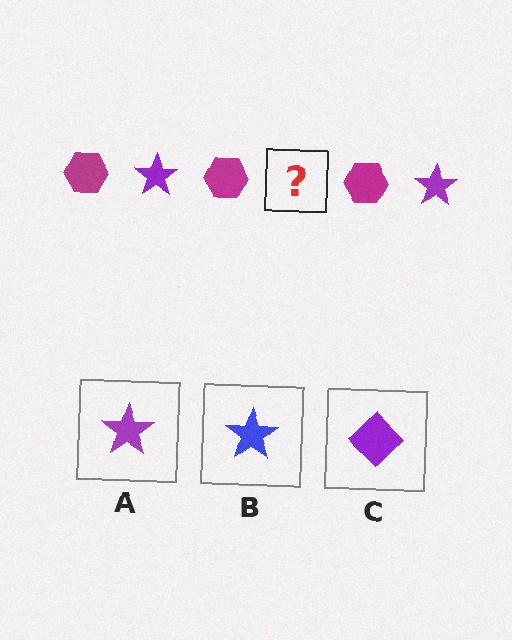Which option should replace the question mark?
Option A.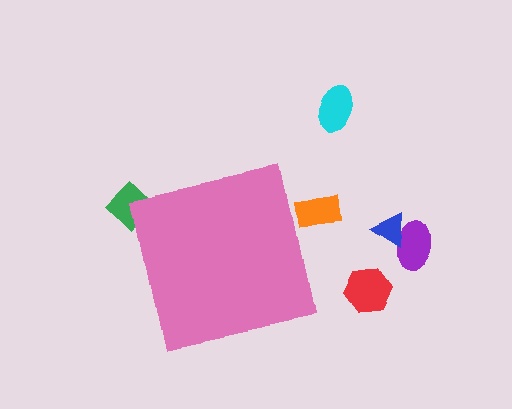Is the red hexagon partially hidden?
No, the red hexagon is fully visible.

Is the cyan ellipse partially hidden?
No, the cyan ellipse is fully visible.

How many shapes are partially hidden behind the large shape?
2 shapes are partially hidden.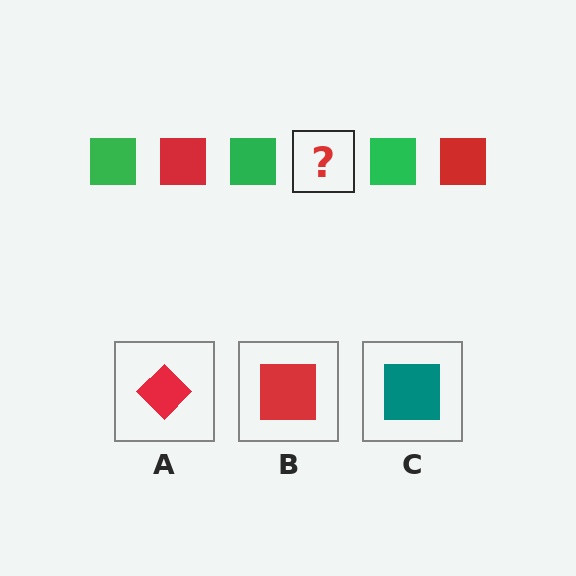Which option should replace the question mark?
Option B.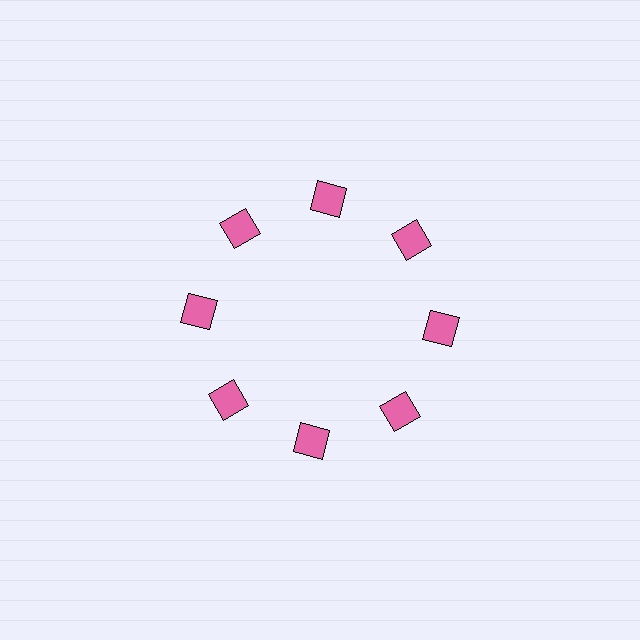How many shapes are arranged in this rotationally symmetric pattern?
There are 8 shapes, arranged in 8 groups of 1.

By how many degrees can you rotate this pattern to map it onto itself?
The pattern maps onto itself every 45 degrees of rotation.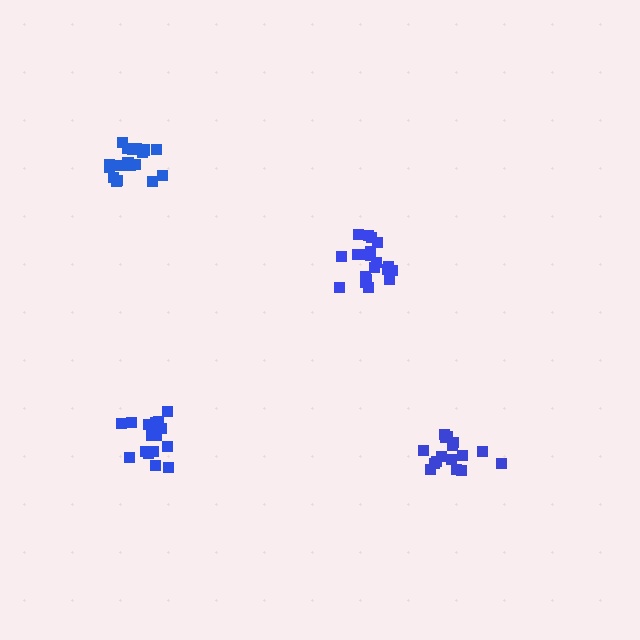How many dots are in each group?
Group 1: 20 dots, Group 2: 18 dots, Group 3: 18 dots, Group 4: 16 dots (72 total).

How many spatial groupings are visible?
There are 4 spatial groupings.